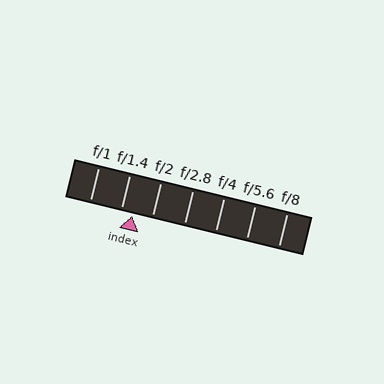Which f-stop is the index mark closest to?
The index mark is closest to f/1.4.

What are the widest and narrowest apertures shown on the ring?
The widest aperture shown is f/1 and the narrowest is f/8.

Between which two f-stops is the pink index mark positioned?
The index mark is between f/1.4 and f/2.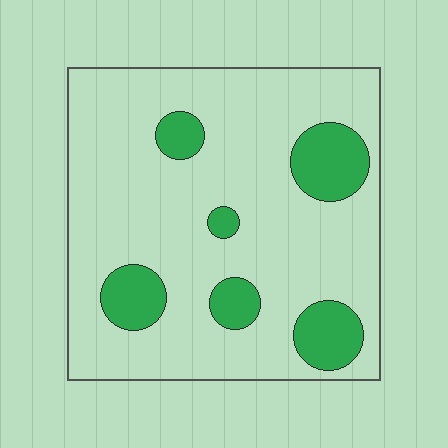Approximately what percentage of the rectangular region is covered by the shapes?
Approximately 20%.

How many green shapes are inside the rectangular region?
6.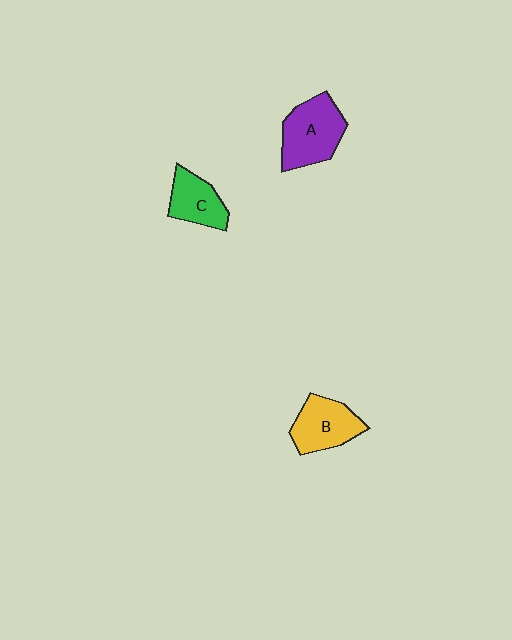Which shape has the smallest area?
Shape C (green).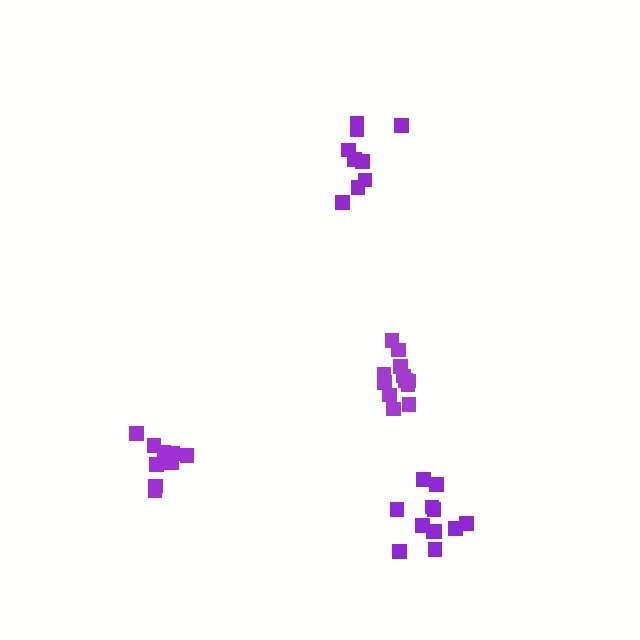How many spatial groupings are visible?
There are 4 spatial groupings.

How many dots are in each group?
Group 1: 9 dots, Group 2: 12 dots, Group 3: 12 dots, Group 4: 9 dots (42 total).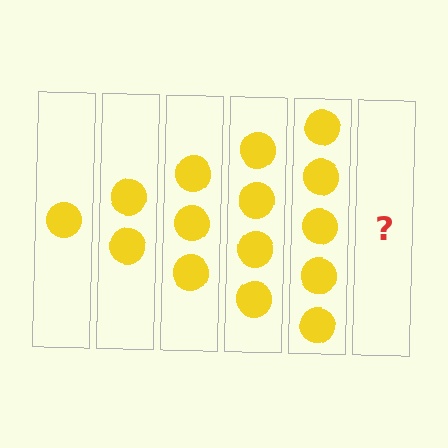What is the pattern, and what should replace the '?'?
The pattern is that each step adds one more circle. The '?' should be 6 circles.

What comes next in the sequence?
The next element should be 6 circles.